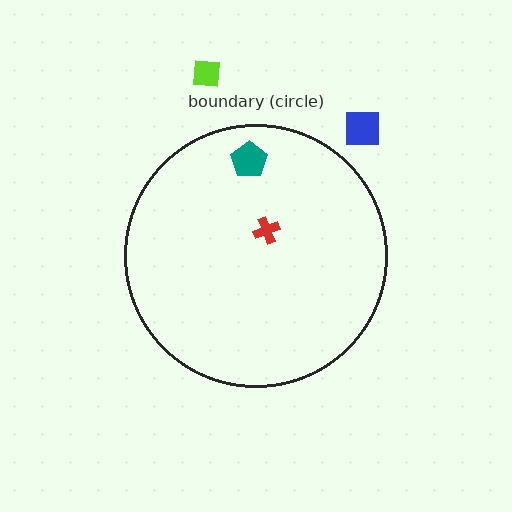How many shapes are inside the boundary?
2 inside, 2 outside.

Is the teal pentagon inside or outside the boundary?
Inside.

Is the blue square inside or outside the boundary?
Outside.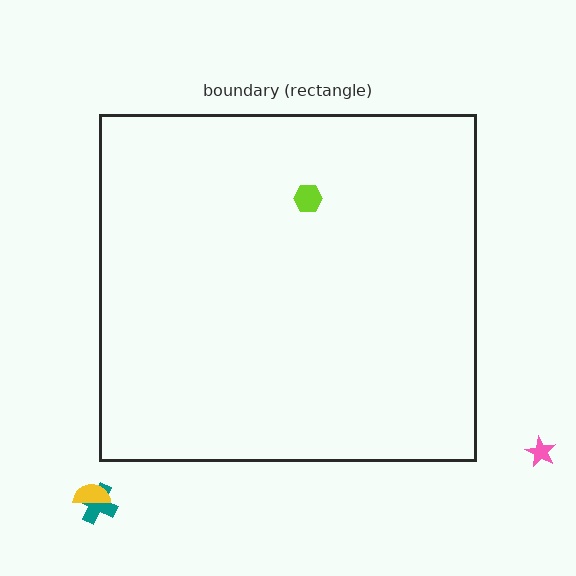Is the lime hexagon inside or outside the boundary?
Inside.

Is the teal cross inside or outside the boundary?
Outside.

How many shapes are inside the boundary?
1 inside, 3 outside.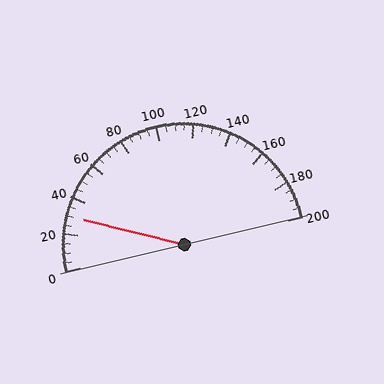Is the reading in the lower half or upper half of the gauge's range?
The reading is in the lower half of the range (0 to 200).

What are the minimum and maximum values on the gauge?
The gauge ranges from 0 to 200.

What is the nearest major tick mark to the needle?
The nearest major tick mark is 40.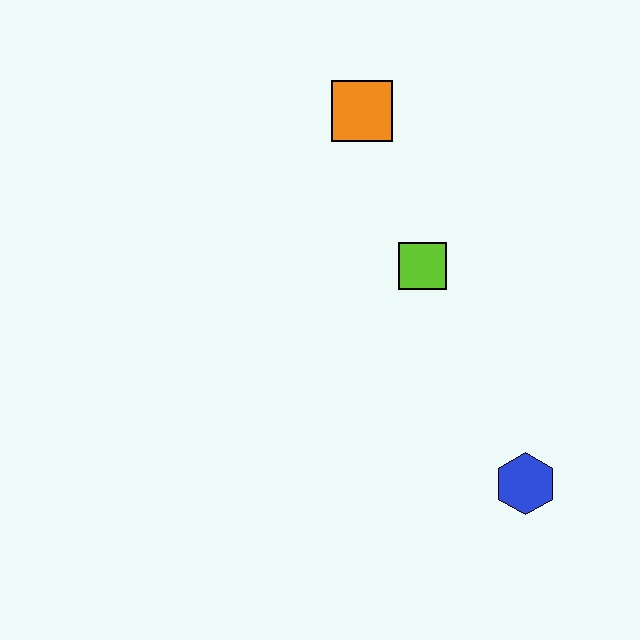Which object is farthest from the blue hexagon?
The orange square is farthest from the blue hexagon.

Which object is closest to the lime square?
The orange square is closest to the lime square.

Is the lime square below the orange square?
Yes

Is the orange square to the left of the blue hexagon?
Yes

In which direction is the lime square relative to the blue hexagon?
The lime square is above the blue hexagon.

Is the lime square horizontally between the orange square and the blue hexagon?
Yes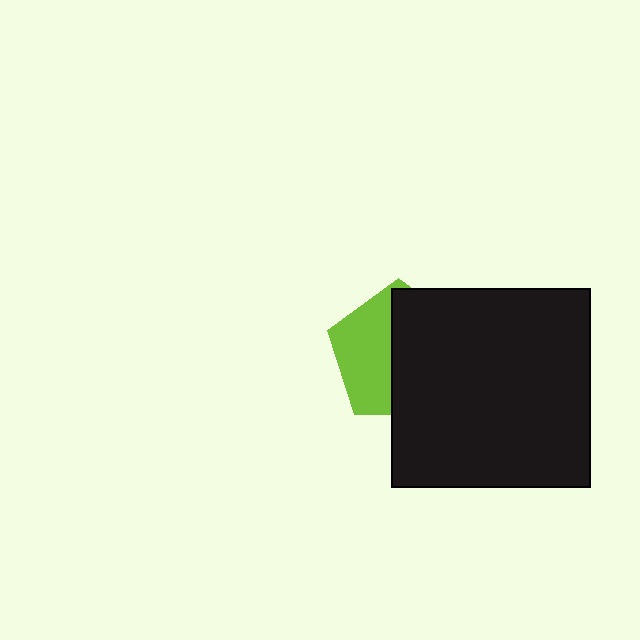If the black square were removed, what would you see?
You would see the complete lime pentagon.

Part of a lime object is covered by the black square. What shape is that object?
It is a pentagon.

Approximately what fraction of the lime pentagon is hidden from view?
Roughly 56% of the lime pentagon is hidden behind the black square.